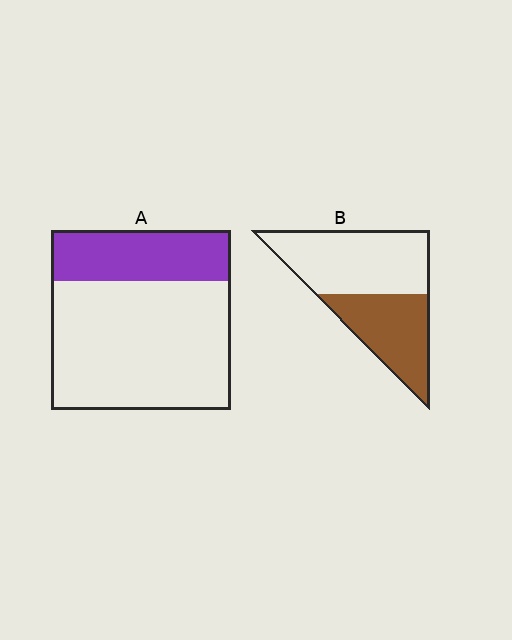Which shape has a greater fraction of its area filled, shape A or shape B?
Shape B.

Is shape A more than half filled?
No.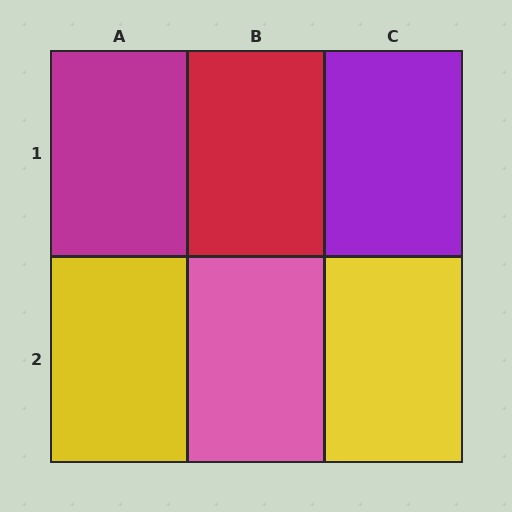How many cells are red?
1 cell is red.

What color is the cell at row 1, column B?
Red.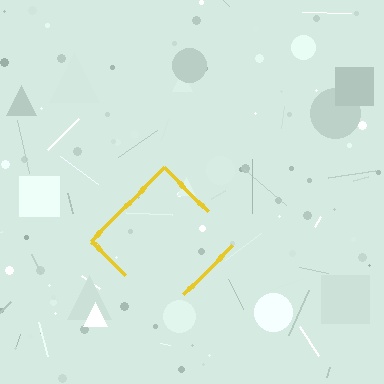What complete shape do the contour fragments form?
The contour fragments form a diamond.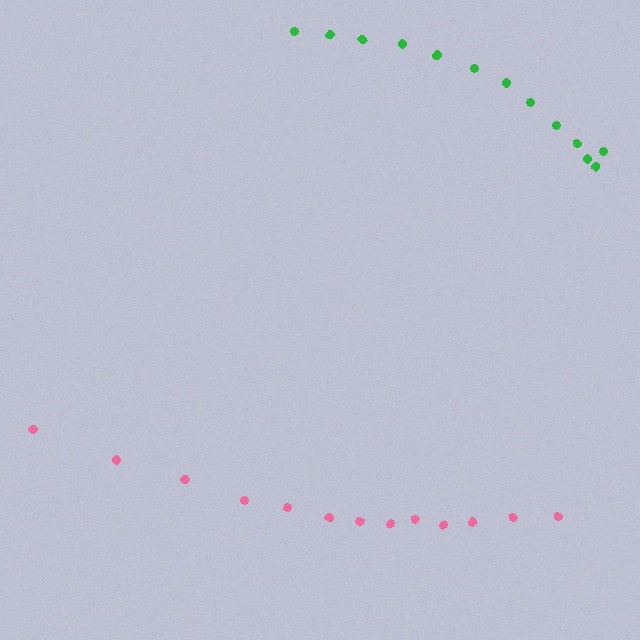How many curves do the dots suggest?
There are 2 distinct paths.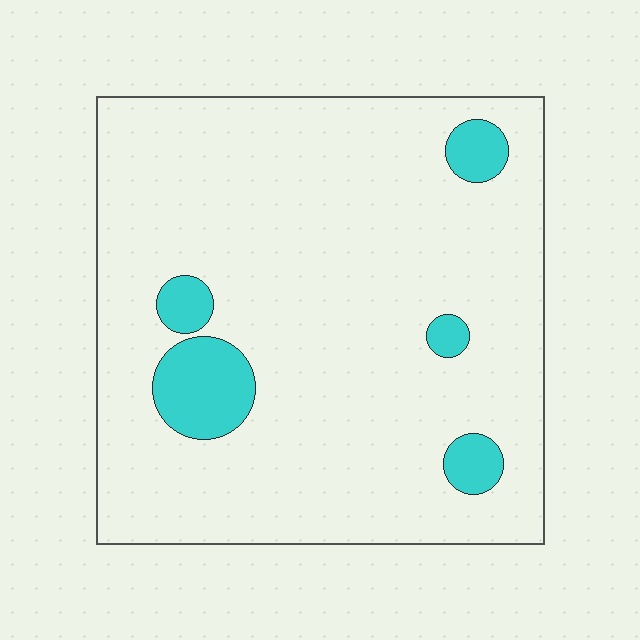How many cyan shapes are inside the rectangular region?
5.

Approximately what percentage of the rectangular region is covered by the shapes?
Approximately 10%.